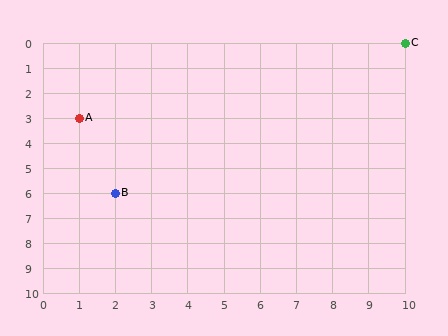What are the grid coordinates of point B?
Point B is at grid coordinates (2, 6).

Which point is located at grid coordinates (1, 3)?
Point A is at (1, 3).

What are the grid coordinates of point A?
Point A is at grid coordinates (1, 3).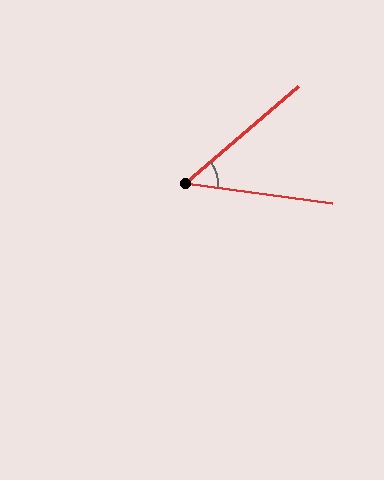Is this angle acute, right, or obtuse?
It is acute.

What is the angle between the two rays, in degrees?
Approximately 48 degrees.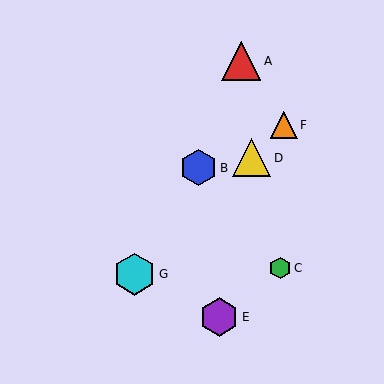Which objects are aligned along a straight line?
Objects D, F, G are aligned along a straight line.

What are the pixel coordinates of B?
Object B is at (199, 168).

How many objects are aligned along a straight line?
3 objects (D, F, G) are aligned along a straight line.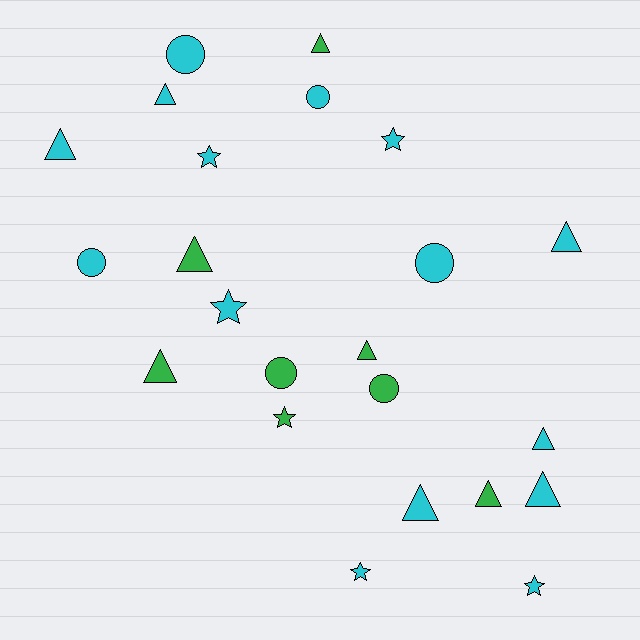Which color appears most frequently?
Cyan, with 15 objects.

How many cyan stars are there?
There are 5 cyan stars.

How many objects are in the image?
There are 23 objects.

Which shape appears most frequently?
Triangle, with 11 objects.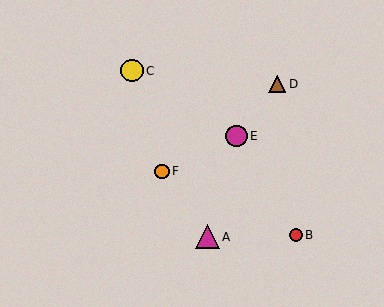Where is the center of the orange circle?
The center of the orange circle is at (162, 171).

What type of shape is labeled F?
Shape F is an orange circle.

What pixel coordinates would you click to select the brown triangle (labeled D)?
Click at (277, 84) to select the brown triangle D.